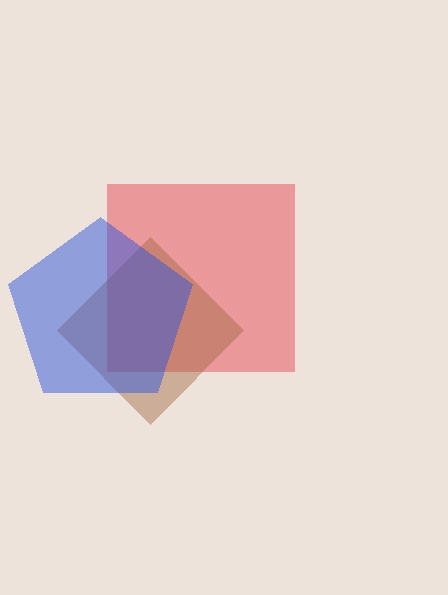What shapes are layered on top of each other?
The layered shapes are: a red square, a brown diamond, a blue pentagon.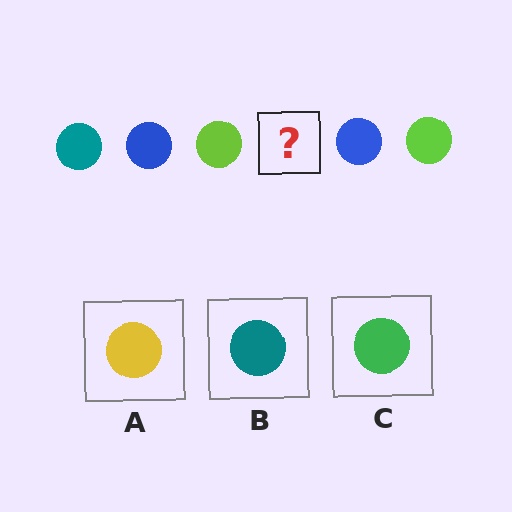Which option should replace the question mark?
Option B.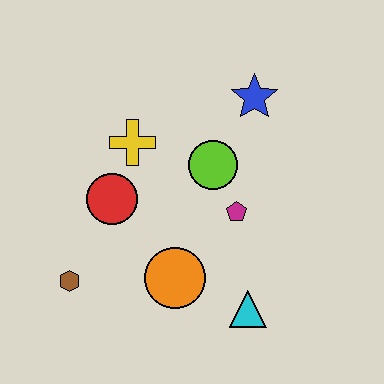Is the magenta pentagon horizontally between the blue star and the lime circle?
Yes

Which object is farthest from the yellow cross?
The cyan triangle is farthest from the yellow cross.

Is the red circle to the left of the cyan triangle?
Yes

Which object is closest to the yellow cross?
The red circle is closest to the yellow cross.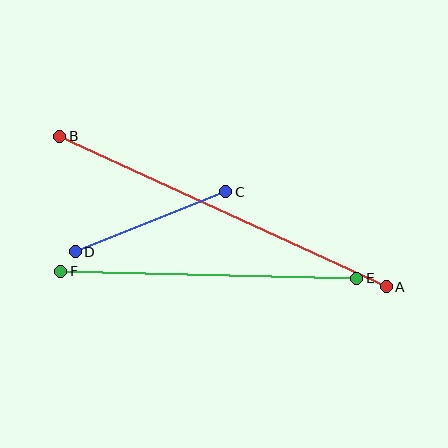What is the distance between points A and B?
The distance is approximately 360 pixels.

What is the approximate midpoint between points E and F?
The midpoint is at approximately (209, 275) pixels.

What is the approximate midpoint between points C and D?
The midpoint is at approximately (150, 222) pixels.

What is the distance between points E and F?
The distance is approximately 296 pixels.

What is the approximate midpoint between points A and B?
The midpoint is at approximately (223, 211) pixels.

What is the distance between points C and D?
The distance is approximately 162 pixels.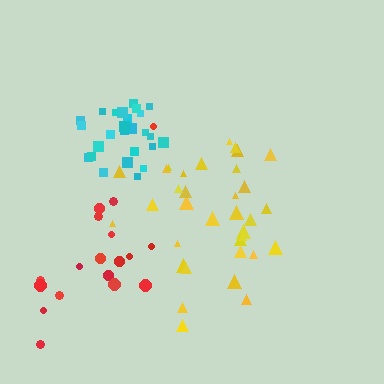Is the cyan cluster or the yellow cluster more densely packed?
Cyan.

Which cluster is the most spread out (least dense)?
Red.